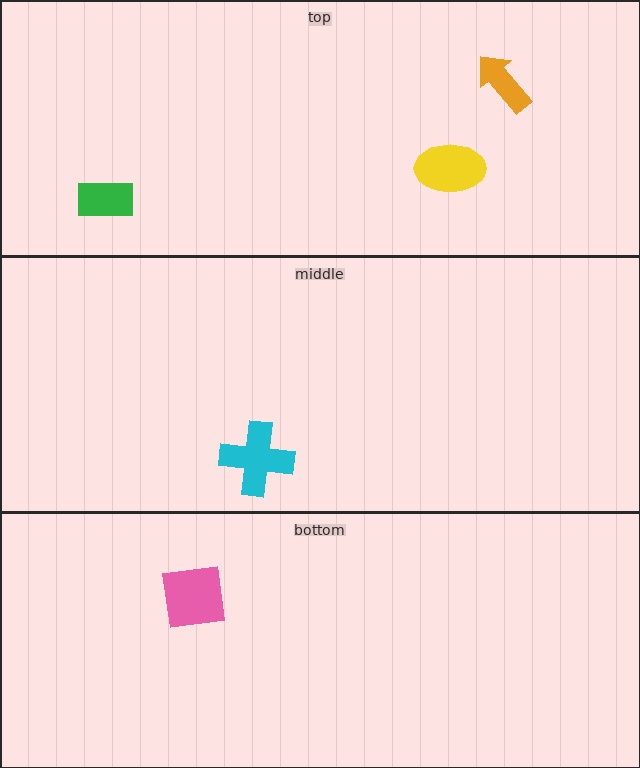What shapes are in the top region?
The orange arrow, the green rectangle, the yellow ellipse.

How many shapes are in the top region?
3.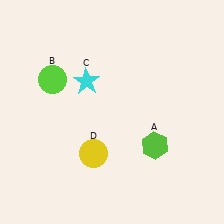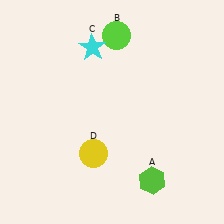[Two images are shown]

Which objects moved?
The objects that moved are: the lime hexagon (A), the lime circle (B), the cyan star (C).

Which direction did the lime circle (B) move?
The lime circle (B) moved right.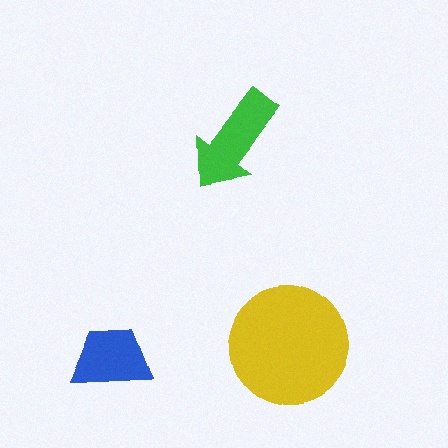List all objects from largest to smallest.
The yellow circle, the green arrow, the blue trapezoid.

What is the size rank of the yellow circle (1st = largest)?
1st.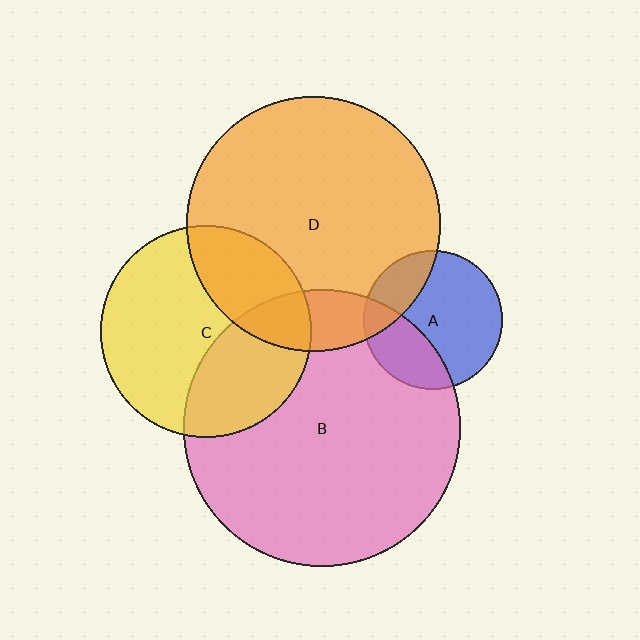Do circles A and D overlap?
Yes.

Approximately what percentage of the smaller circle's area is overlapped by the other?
Approximately 20%.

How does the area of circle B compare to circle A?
Approximately 4.0 times.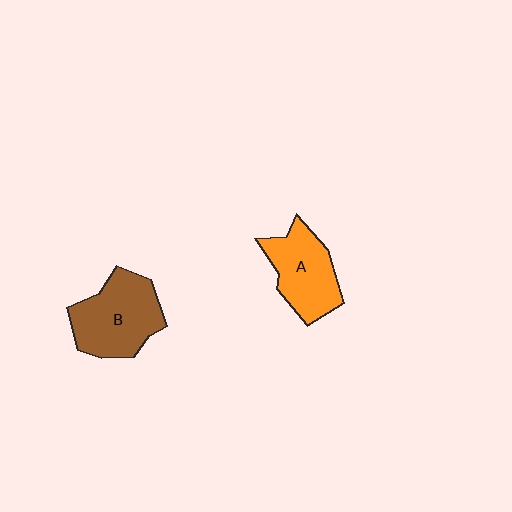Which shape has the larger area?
Shape B (brown).